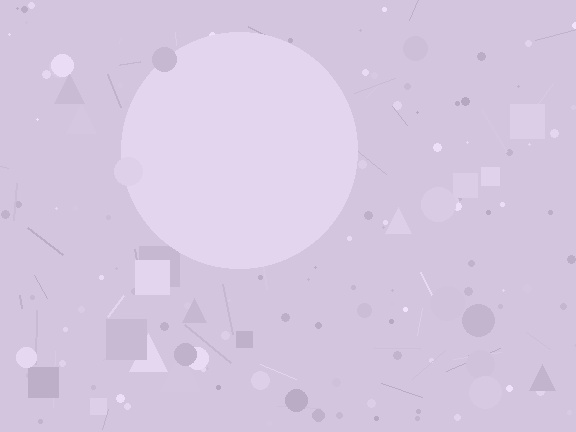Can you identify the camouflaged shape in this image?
The camouflaged shape is a circle.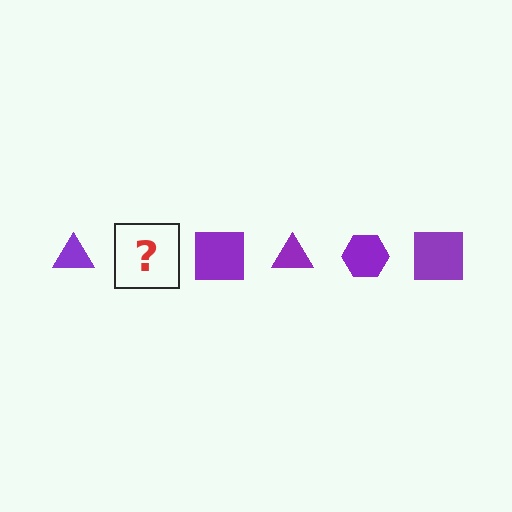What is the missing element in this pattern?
The missing element is a purple hexagon.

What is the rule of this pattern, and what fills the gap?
The rule is that the pattern cycles through triangle, hexagon, square shapes in purple. The gap should be filled with a purple hexagon.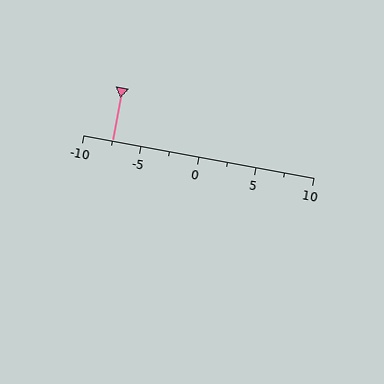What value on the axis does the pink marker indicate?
The marker indicates approximately -7.5.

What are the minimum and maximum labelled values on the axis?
The axis runs from -10 to 10.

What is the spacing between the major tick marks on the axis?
The major ticks are spaced 5 apart.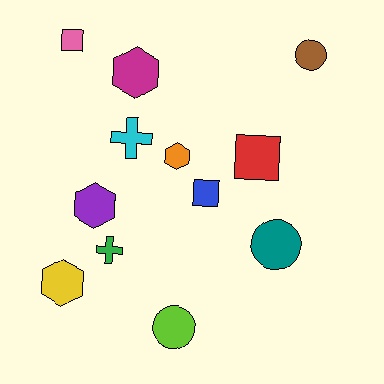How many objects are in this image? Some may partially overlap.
There are 12 objects.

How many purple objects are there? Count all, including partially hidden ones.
There is 1 purple object.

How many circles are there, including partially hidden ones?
There are 3 circles.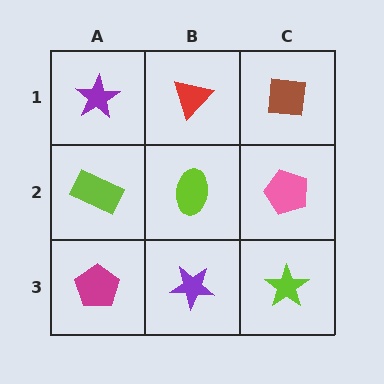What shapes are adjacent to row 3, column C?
A pink pentagon (row 2, column C), a purple star (row 3, column B).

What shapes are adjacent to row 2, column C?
A brown square (row 1, column C), a lime star (row 3, column C), a lime ellipse (row 2, column B).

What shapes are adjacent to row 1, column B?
A lime ellipse (row 2, column B), a purple star (row 1, column A), a brown square (row 1, column C).